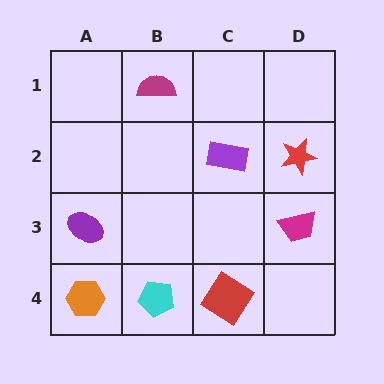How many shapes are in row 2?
2 shapes.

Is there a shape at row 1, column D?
No, that cell is empty.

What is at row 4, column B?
A cyan pentagon.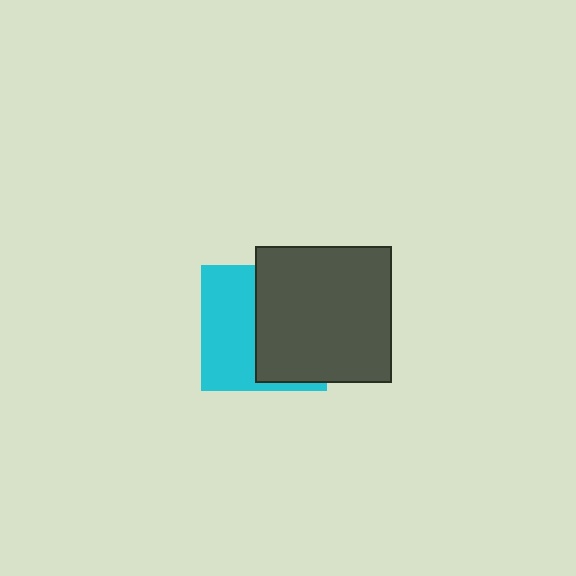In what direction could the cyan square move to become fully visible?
The cyan square could move left. That would shift it out from behind the dark gray square entirely.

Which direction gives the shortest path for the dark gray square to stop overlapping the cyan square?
Moving right gives the shortest separation.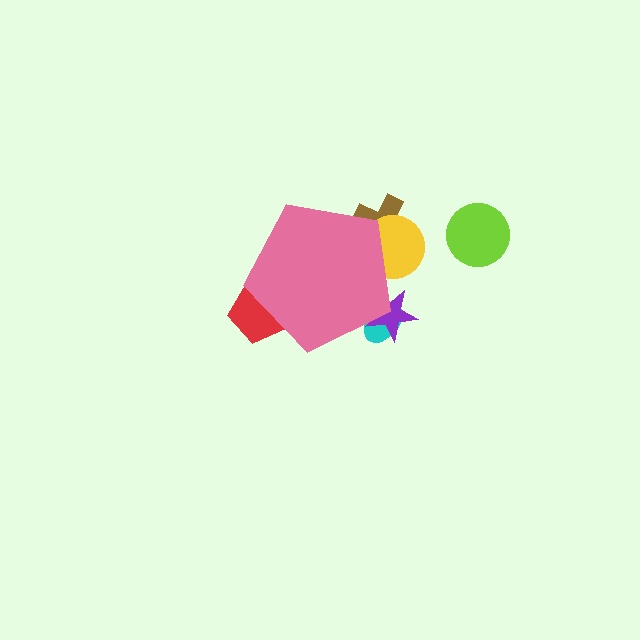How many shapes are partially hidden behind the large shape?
5 shapes are partially hidden.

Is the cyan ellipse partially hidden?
Yes, the cyan ellipse is partially hidden behind the pink pentagon.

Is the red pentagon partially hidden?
Yes, the red pentagon is partially hidden behind the pink pentagon.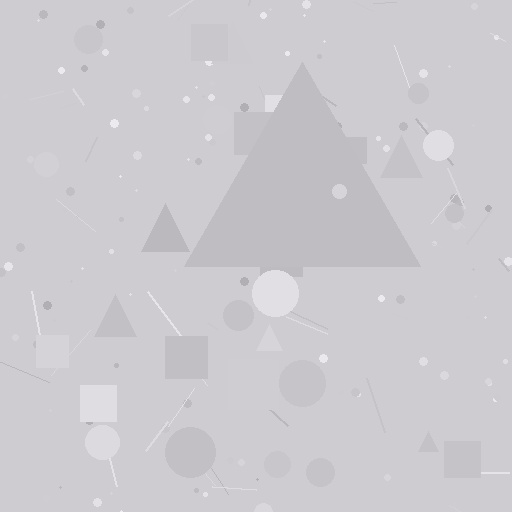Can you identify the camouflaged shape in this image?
The camouflaged shape is a triangle.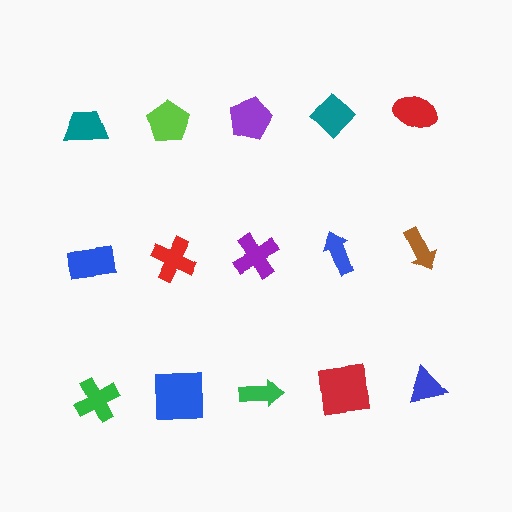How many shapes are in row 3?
5 shapes.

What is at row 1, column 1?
A teal trapezoid.